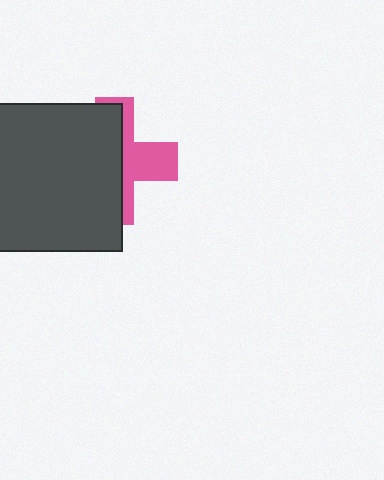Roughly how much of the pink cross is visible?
A small part of it is visible (roughly 38%).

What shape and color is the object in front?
The object in front is a dark gray rectangle.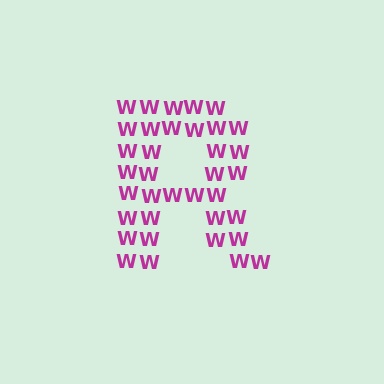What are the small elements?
The small elements are letter W's.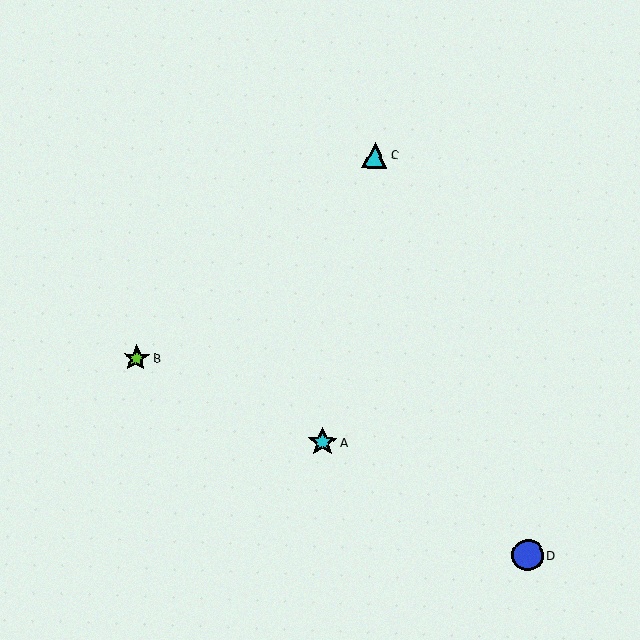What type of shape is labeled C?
Shape C is a cyan triangle.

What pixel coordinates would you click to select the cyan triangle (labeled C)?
Click at (375, 155) to select the cyan triangle C.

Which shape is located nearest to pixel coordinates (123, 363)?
The lime star (labeled B) at (136, 358) is nearest to that location.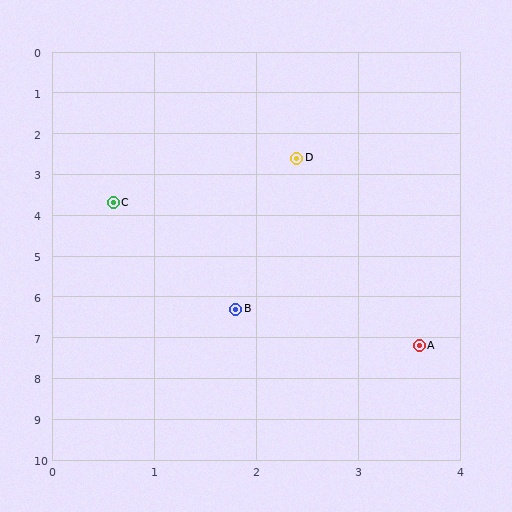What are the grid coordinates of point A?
Point A is at approximately (3.6, 7.2).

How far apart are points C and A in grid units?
Points C and A are about 4.6 grid units apart.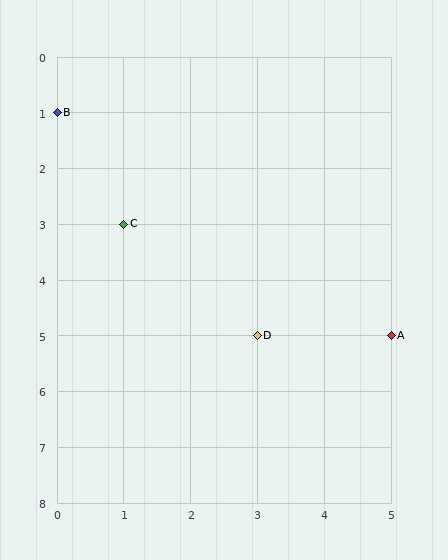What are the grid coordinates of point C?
Point C is at grid coordinates (1, 3).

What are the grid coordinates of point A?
Point A is at grid coordinates (5, 5).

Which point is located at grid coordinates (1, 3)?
Point C is at (1, 3).